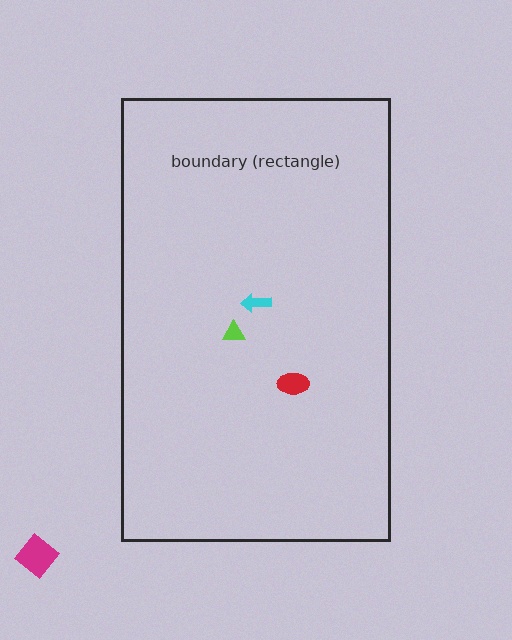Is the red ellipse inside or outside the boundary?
Inside.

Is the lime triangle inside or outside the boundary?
Inside.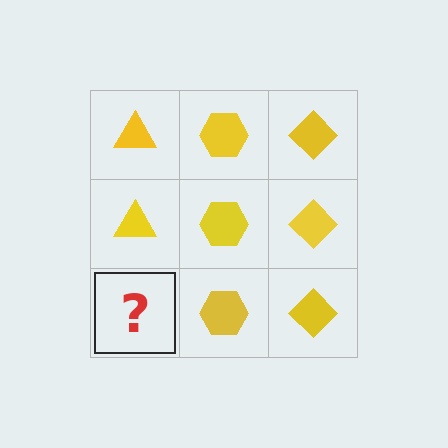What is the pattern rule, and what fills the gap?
The rule is that each column has a consistent shape. The gap should be filled with a yellow triangle.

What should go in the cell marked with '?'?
The missing cell should contain a yellow triangle.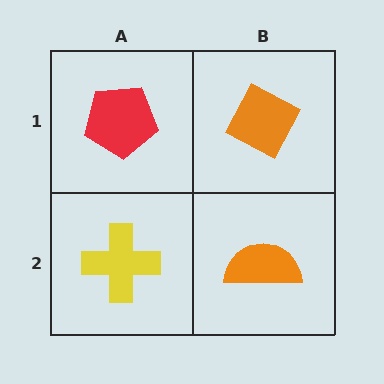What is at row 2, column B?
An orange semicircle.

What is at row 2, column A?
A yellow cross.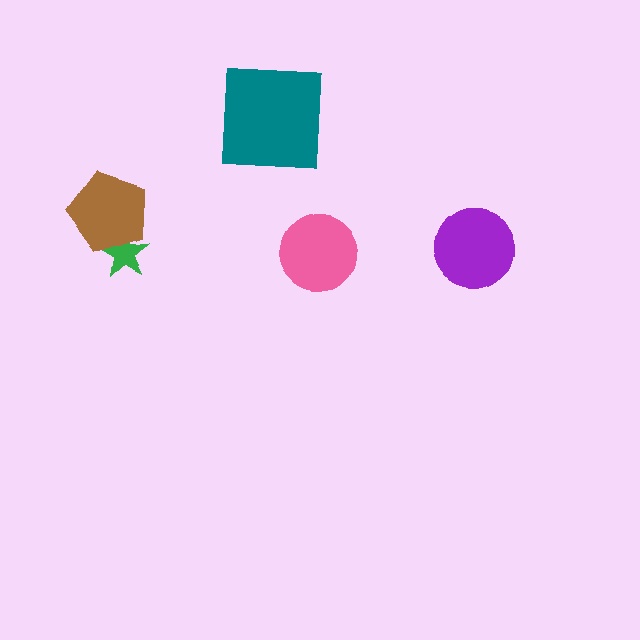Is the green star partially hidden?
Yes, it is partially covered by another shape.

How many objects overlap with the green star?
1 object overlaps with the green star.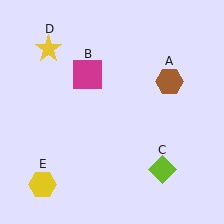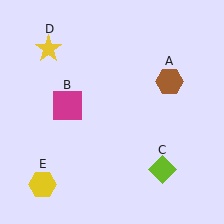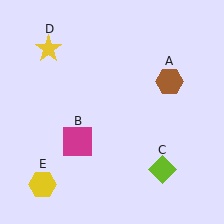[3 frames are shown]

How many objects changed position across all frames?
1 object changed position: magenta square (object B).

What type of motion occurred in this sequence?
The magenta square (object B) rotated counterclockwise around the center of the scene.